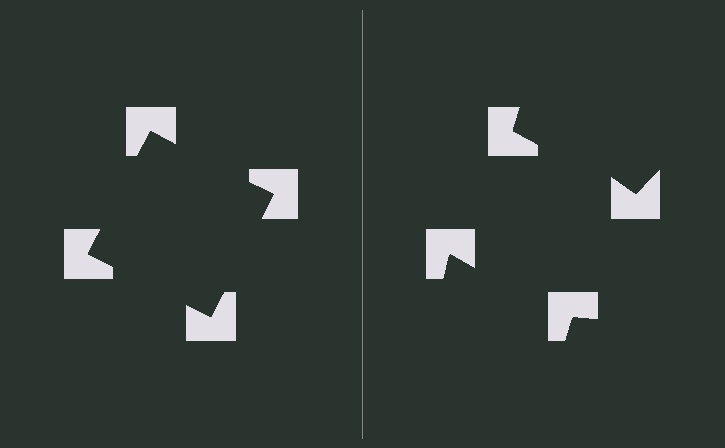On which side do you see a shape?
An illusory square appears on the left side. On the right side the wedge cuts are rotated, so no coherent shape forms.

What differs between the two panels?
The notched squares are positioned identically on both sides; only the wedge orientations differ. On the left they align to a square; on the right they are misaligned.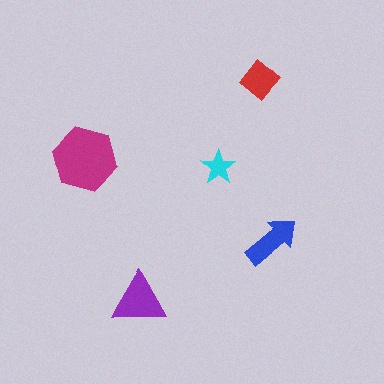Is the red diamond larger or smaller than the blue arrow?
Smaller.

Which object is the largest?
The magenta hexagon.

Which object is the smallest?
The cyan star.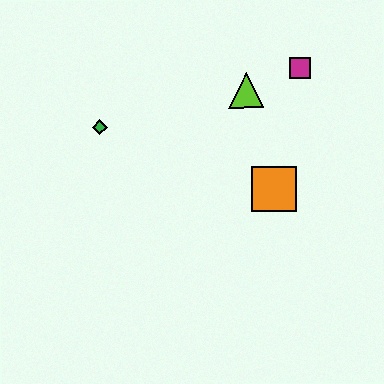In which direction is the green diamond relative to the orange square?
The green diamond is to the left of the orange square.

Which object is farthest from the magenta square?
The green diamond is farthest from the magenta square.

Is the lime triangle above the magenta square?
No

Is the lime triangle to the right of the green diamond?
Yes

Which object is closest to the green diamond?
The lime triangle is closest to the green diamond.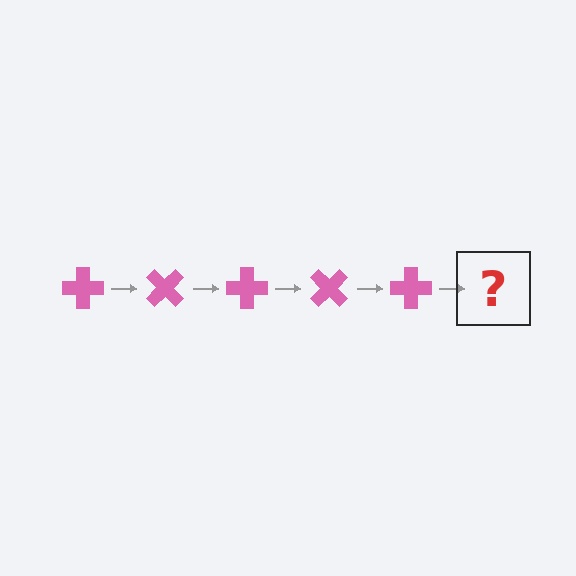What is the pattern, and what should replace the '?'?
The pattern is that the cross rotates 45 degrees each step. The '?' should be a pink cross rotated 225 degrees.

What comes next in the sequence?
The next element should be a pink cross rotated 225 degrees.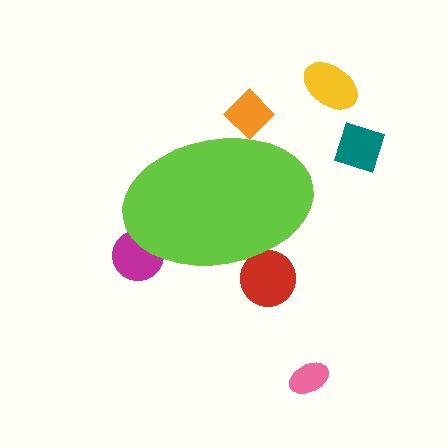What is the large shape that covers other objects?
A lime ellipse.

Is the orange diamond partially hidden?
Yes, the orange diamond is partially hidden behind the lime ellipse.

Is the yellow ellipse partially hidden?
No, the yellow ellipse is fully visible.